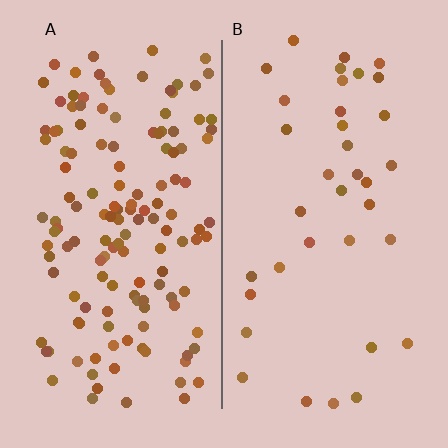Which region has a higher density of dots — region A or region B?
A (the left).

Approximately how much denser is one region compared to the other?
Approximately 3.9× — region A over region B.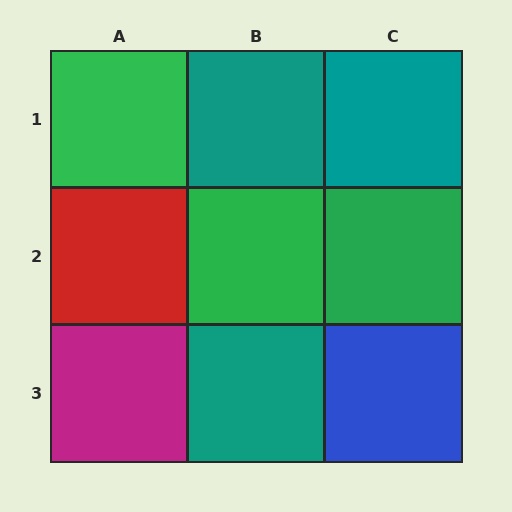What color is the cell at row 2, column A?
Red.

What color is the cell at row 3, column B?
Teal.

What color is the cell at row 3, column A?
Magenta.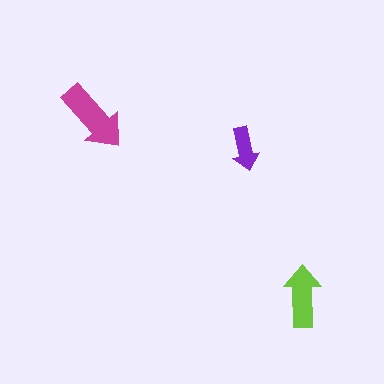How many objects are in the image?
There are 3 objects in the image.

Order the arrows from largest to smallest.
the magenta one, the lime one, the purple one.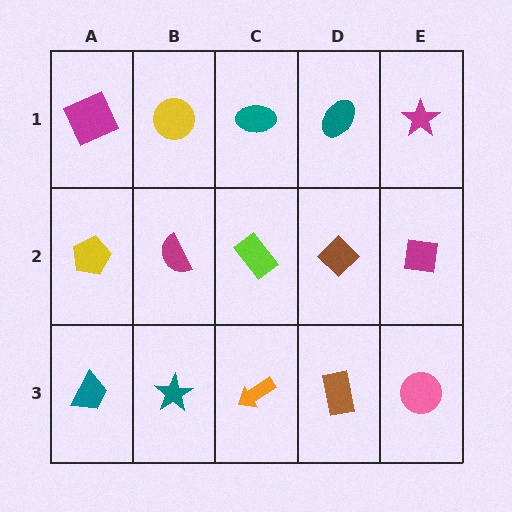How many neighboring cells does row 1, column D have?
3.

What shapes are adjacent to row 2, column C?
A teal ellipse (row 1, column C), an orange arrow (row 3, column C), a magenta semicircle (row 2, column B), a brown diamond (row 2, column D).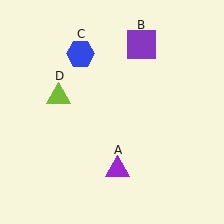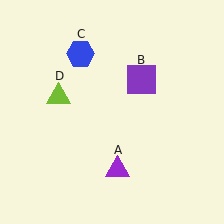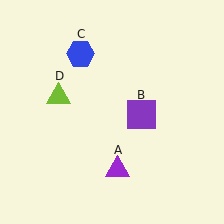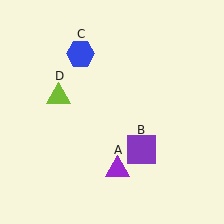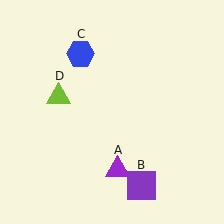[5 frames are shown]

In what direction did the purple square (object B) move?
The purple square (object B) moved down.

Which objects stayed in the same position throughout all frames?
Purple triangle (object A) and blue hexagon (object C) and lime triangle (object D) remained stationary.